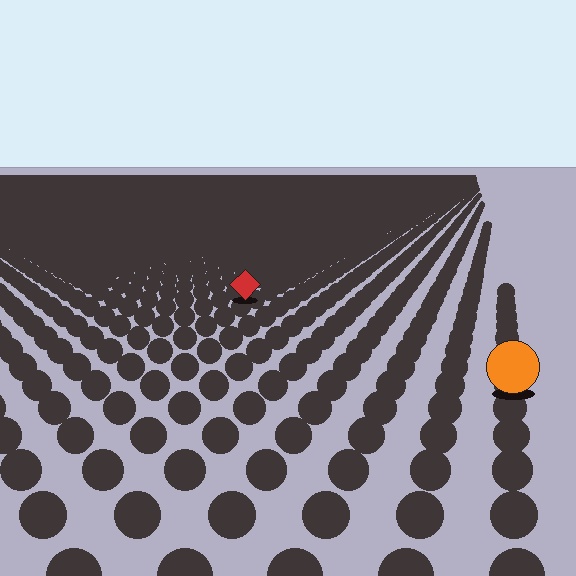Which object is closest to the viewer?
The orange circle is closest. The texture marks near it are larger and more spread out.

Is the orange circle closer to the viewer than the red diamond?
Yes. The orange circle is closer — you can tell from the texture gradient: the ground texture is coarser near it.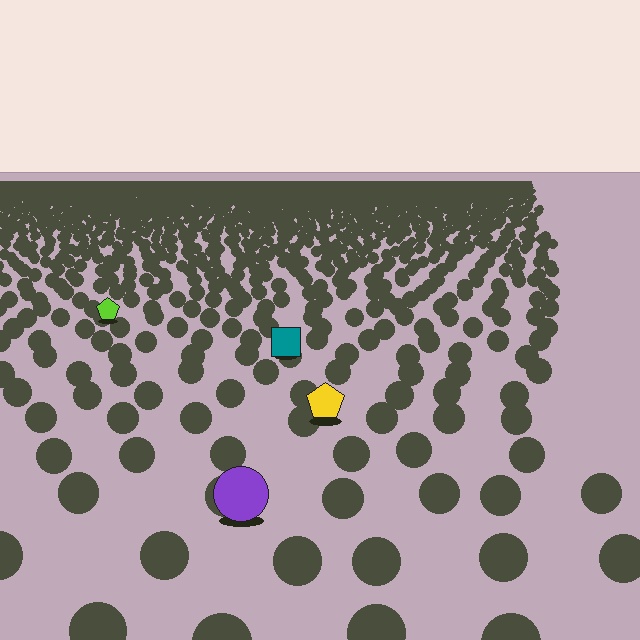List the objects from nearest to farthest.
From nearest to farthest: the purple circle, the yellow pentagon, the teal square, the lime pentagon.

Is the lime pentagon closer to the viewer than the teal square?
No. The teal square is closer — you can tell from the texture gradient: the ground texture is coarser near it.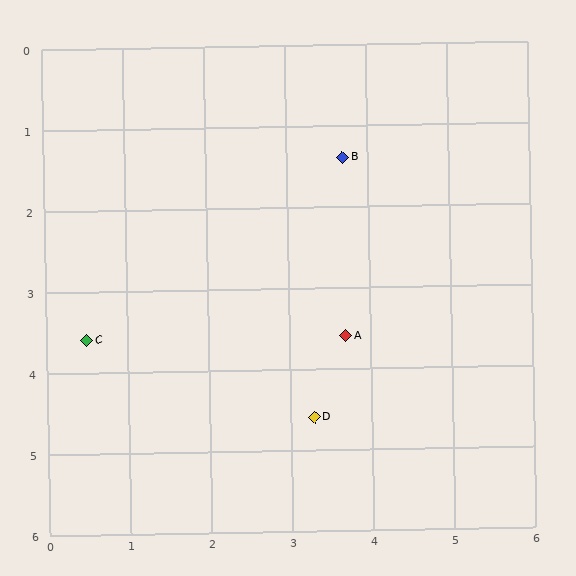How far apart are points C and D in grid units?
Points C and D are about 3.0 grid units apart.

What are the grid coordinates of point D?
Point D is at approximately (3.3, 4.6).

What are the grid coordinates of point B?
Point B is at approximately (3.7, 1.4).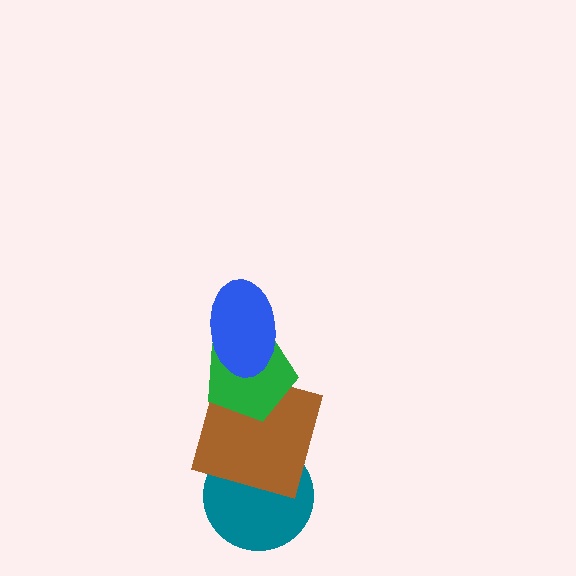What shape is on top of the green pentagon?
The blue ellipse is on top of the green pentagon.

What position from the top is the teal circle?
The teal circle is 4th from the top.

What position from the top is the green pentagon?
The green pentagon is 2nd from the top.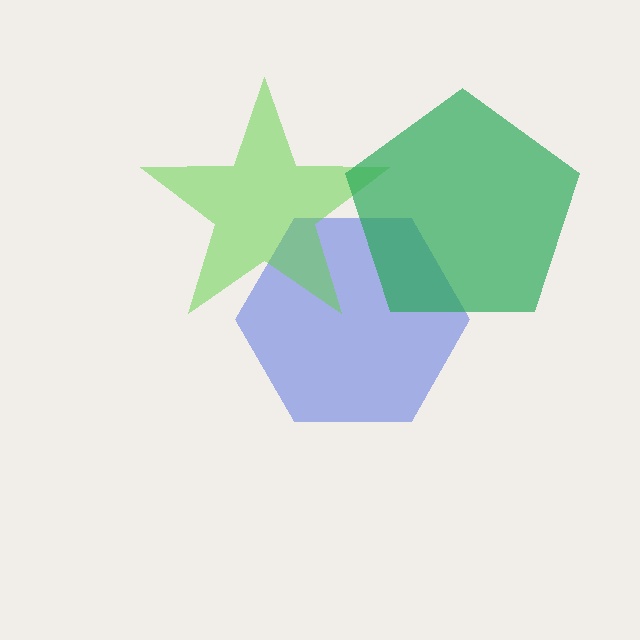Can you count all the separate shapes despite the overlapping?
Yes, there are 3 separate shapes.